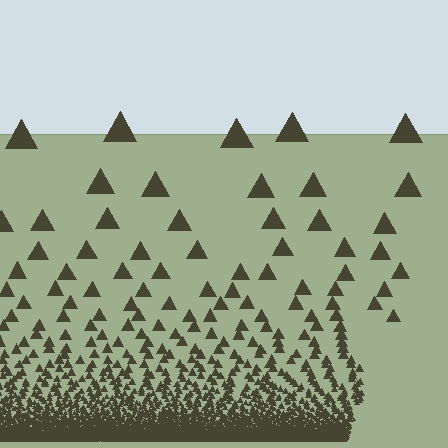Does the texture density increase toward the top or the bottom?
Density increases toward the bottom.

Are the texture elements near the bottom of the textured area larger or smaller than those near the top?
Smaller. The gradient is inverted — elements near the bottom are smaller and denser.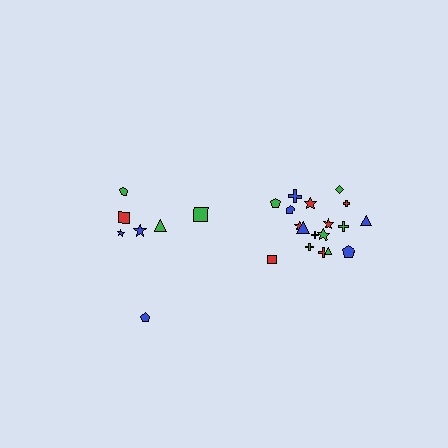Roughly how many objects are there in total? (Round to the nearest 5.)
Roughly 25 objects in total.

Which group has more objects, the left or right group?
The right group.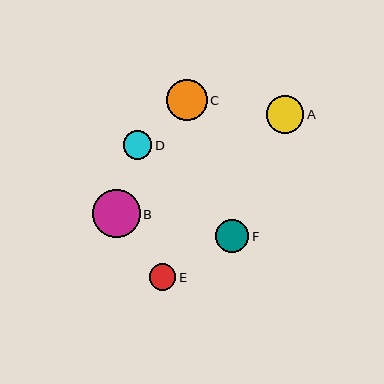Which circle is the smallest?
Circle E is the smallest with a size of approximately 27 pixels.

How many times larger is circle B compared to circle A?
Circle B is approximately 1.3 times the size of circle A.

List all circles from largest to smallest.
From largest to smallest: B, C, A, F, D, E.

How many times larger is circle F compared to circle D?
Circle F is approximately 1.2 times the size of circle D.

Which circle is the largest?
Circle B is the largest with a size of approximately 48 pixels.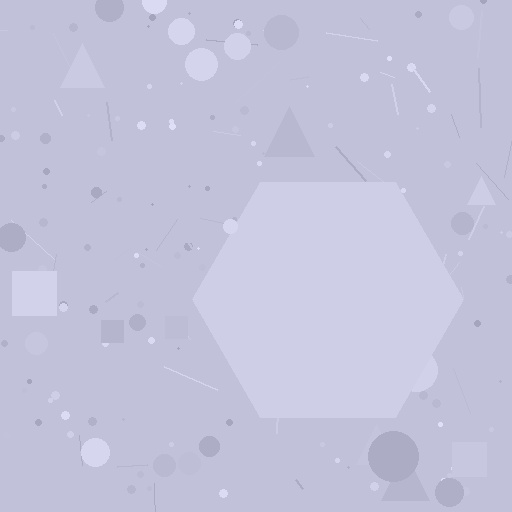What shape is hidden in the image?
A hexagon is hidden in the image.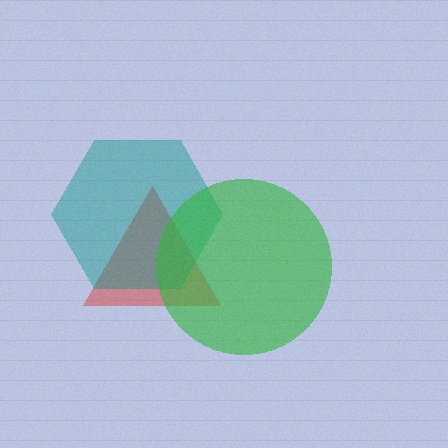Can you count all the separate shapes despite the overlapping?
Yes, there are 3 separate shapes.